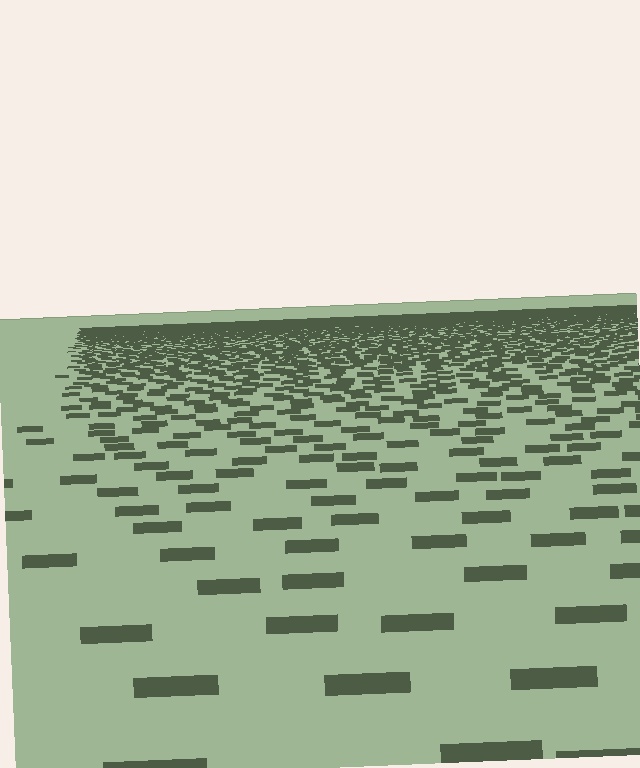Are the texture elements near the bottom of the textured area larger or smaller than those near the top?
Larger. Near the bottom, elements are closer to the viewer and appear at a bigger on-screen size.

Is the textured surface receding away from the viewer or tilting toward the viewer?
The surface is receding away from the viewer. Texture elements get smaller and denser toward the top.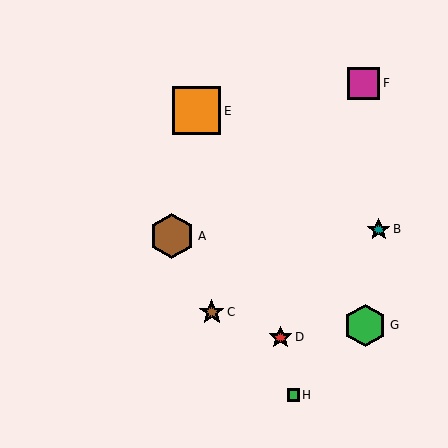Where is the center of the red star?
The center of the red star is at (280, 337).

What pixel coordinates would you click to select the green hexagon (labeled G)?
Click at (365, 325) to select the green hexagon G.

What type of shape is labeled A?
Shape A is a brown hexagon.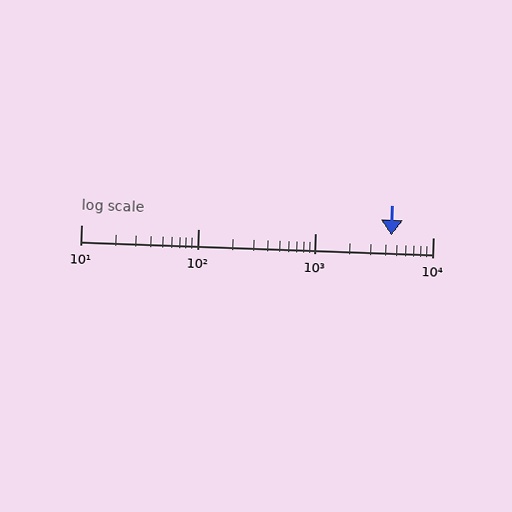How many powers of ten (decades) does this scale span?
The scale spans 3 decades, from 10 to 10000.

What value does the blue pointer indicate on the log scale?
The pointer indicates approximately 4400.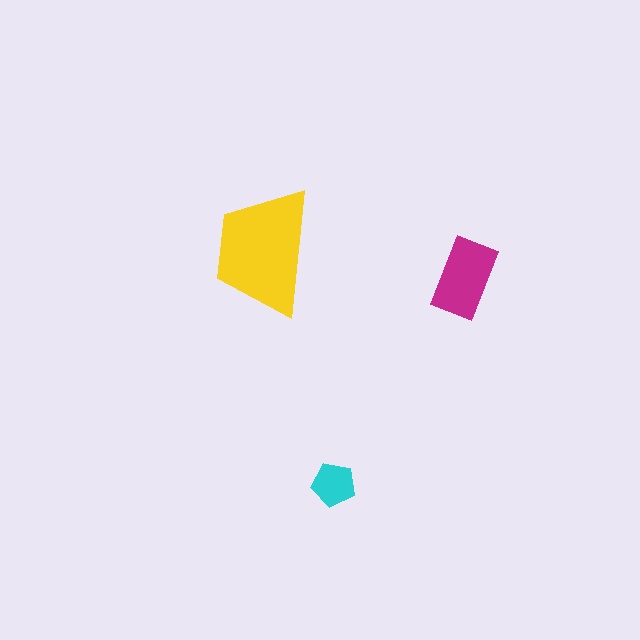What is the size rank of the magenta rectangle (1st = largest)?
2nd.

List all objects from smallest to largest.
The cyan pentagon, the magenta rectangle, the yellow trapezoid.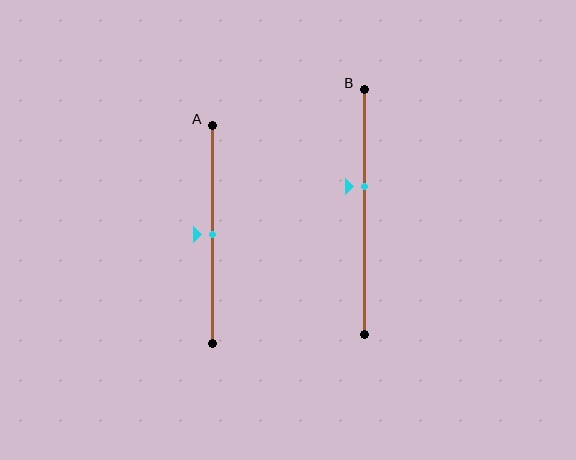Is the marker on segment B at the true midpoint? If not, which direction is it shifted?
No, the marker on segment B is shifted upward by about 11% of the segment length.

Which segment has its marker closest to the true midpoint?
Segment A has its marker closest to the true midpoint.